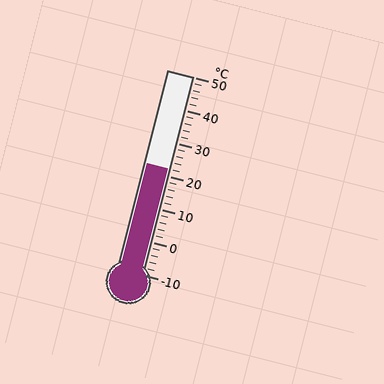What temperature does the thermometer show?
The thermometer shows approximately 22°C.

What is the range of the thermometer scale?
The thermometer scale ranges from -10°C to 50°C.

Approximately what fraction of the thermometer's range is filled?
The thermometer is filled to approximately 55% of its range.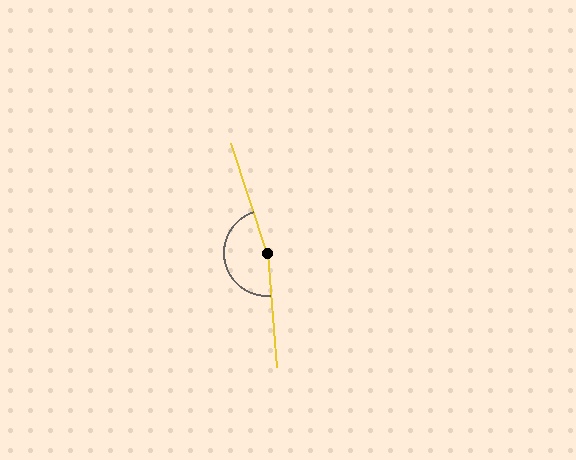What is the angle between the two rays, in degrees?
Approximately 166 degrees.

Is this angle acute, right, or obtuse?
It is obtuse.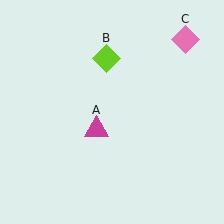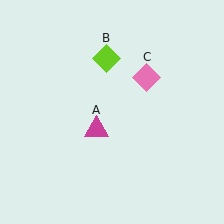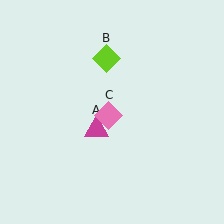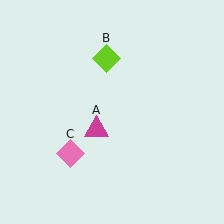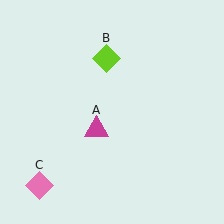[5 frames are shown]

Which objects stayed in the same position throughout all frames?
Magenta triangle (object A) and lime diamond (object B) remained stationary.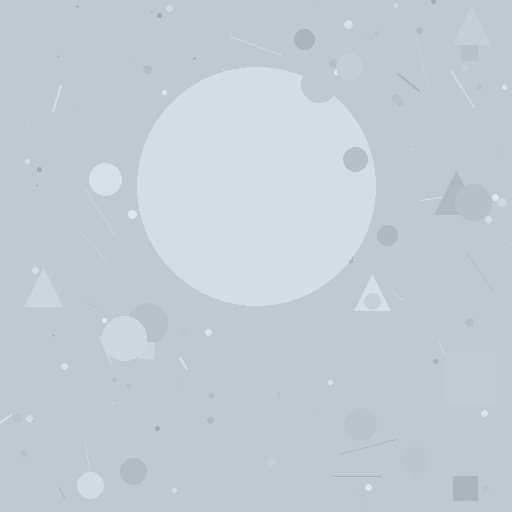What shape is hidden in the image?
A circle is hidden in the image.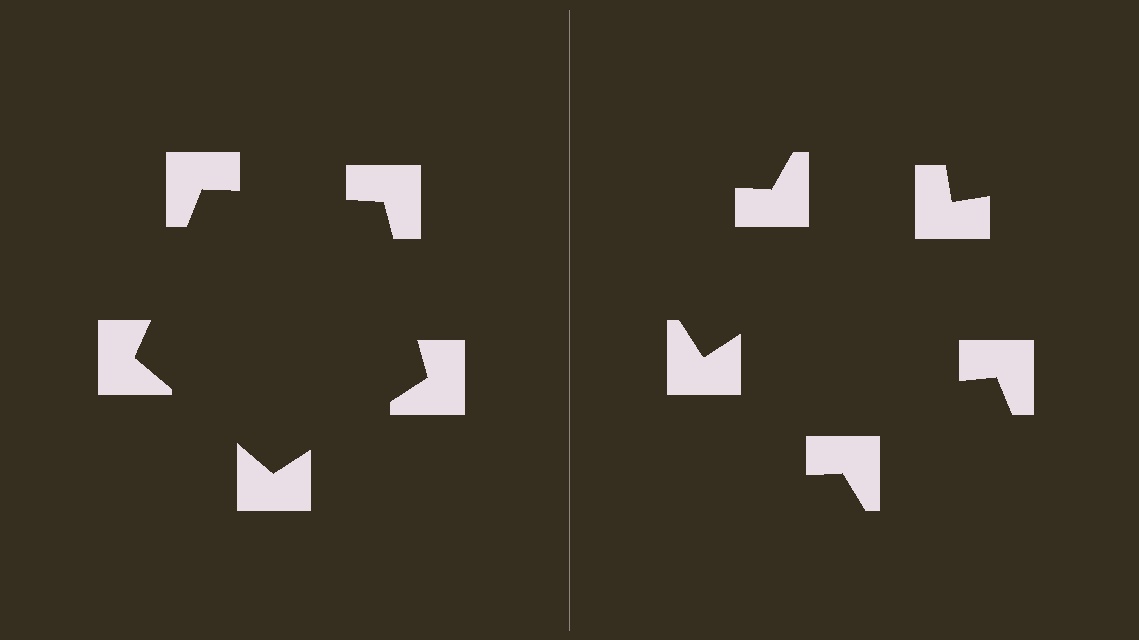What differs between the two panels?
The notched squares are positioned identically on both sides; only the wedge orientations differ. On the left they align to a pentagon; on the right they are misaligned.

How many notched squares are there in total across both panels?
10 — 5 on each side.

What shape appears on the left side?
An illusory pentagon.